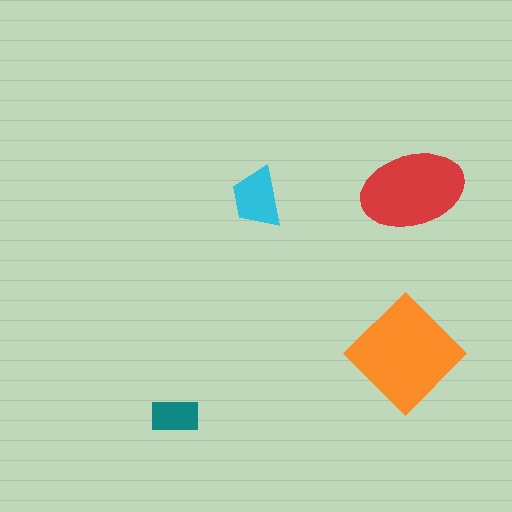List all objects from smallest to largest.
The teal rectangle, the cyan trapezoid, the red ellipse, the orange diamond.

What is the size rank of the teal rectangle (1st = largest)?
4th.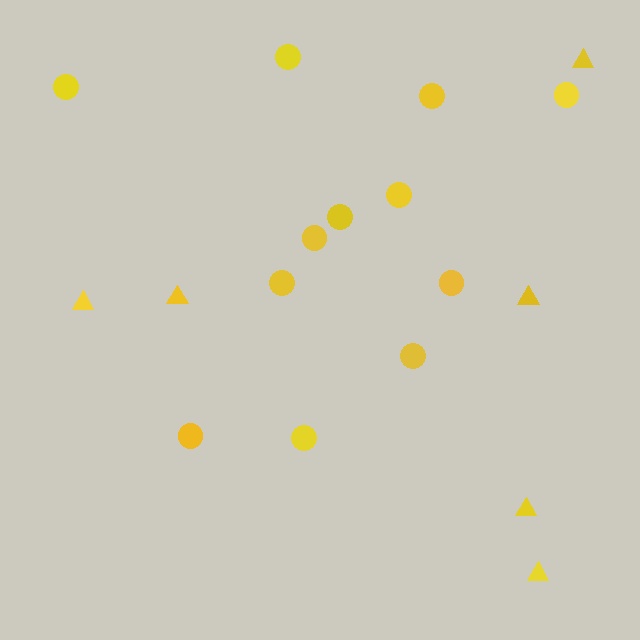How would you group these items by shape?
There are 2 groups: one group of triangles (6) and one group of circles (12).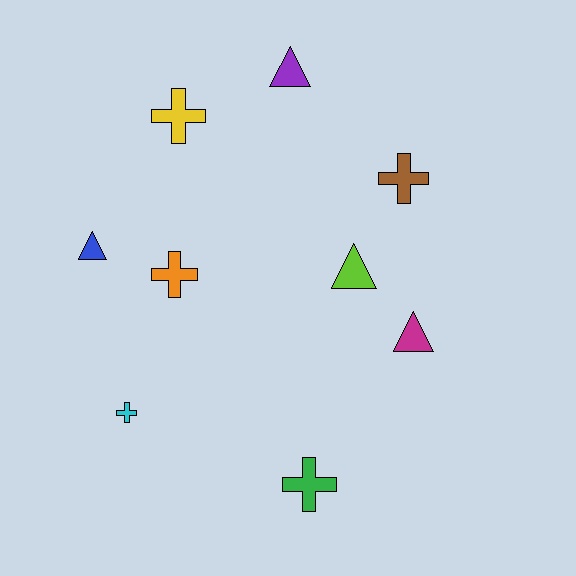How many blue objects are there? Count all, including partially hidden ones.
There is 1 blue object.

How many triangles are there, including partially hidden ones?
There are 4 triangles.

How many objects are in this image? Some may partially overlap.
There are 9 objects.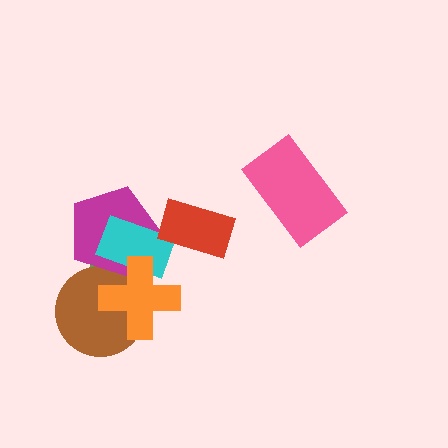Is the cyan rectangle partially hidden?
Yes, it is partially covered by another shape.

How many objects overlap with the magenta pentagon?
4 objects overlap with the magenta pentagon.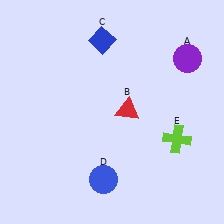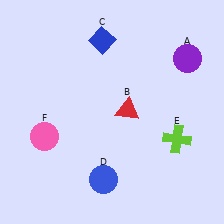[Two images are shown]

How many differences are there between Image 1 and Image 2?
There is 1 difference between the two images.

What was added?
A pink circle (F) was added in Image 2.